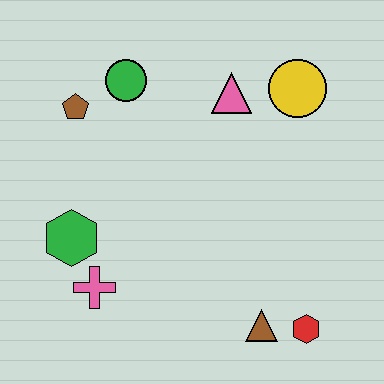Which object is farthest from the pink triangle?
The red hexagon is farthest from the pink triangle.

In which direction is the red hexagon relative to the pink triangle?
The red hexagon is below the pink triangle.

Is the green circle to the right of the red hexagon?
No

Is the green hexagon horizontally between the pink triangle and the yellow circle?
No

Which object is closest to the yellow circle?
The pink triangle is closest to the yellow circle.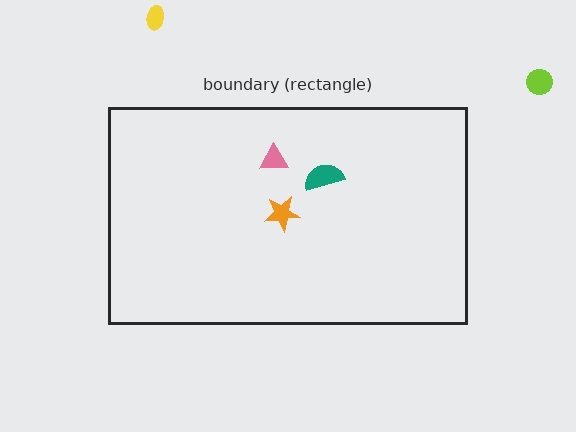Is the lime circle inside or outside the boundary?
Outside.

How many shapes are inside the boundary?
3 inside, 2 outside.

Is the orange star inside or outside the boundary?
Inside.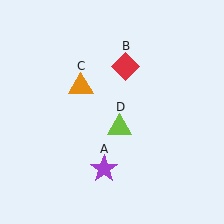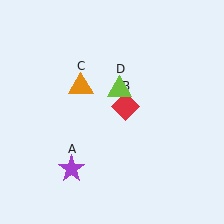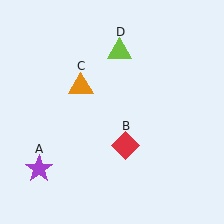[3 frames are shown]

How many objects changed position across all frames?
3 objects changed position: purple star (object A), red diamond (object B), lime triangle (object D).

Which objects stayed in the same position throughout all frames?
Orange triangle (object C) remained stationary.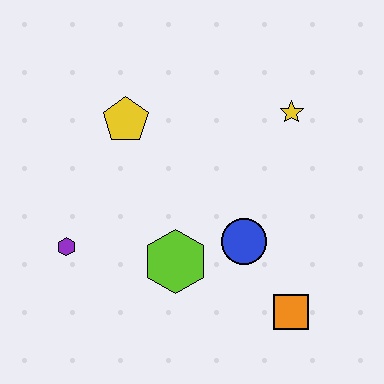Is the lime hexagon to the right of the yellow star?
No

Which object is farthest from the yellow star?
The purple hexagon is farthest from the yellow star.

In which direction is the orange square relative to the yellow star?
The orange square is below the yellow star.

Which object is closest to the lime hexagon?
The blue circle is closest to the lime hexagon.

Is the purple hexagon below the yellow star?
Yes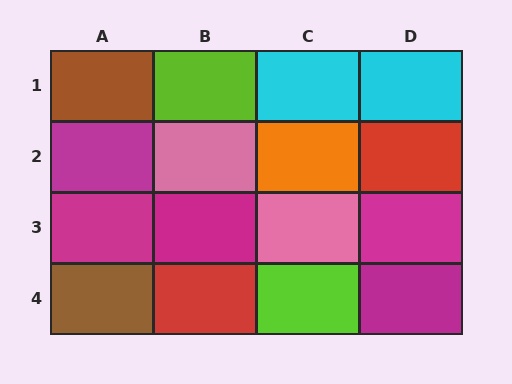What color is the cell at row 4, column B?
Red.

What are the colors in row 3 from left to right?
Magenta, magenta, pink, magenta.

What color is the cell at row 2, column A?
Magenta.